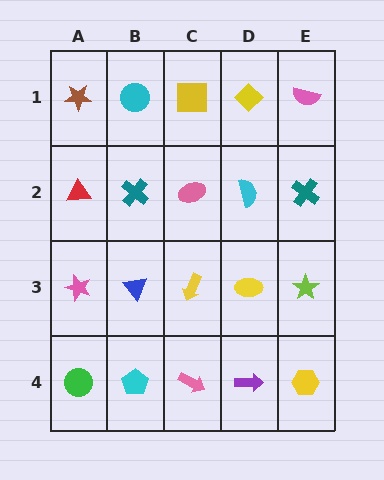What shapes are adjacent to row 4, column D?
A yellow ellipse (row 3, column D), a pink arrow (row 4, column C), a yellow hexagon (row 4, column E).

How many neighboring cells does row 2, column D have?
4.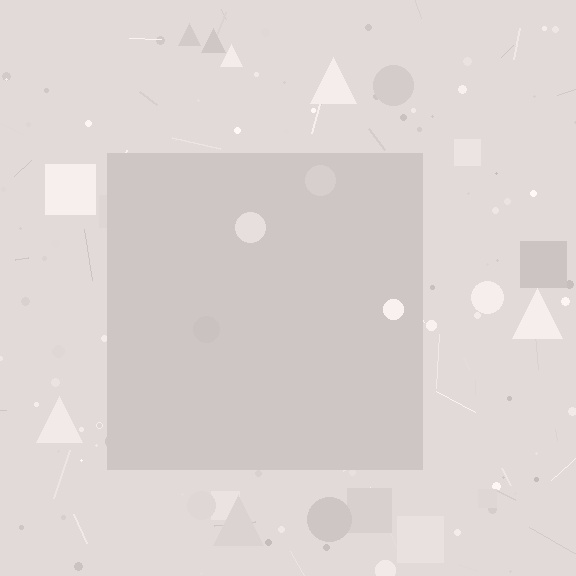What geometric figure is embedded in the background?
A square is embedded in the background.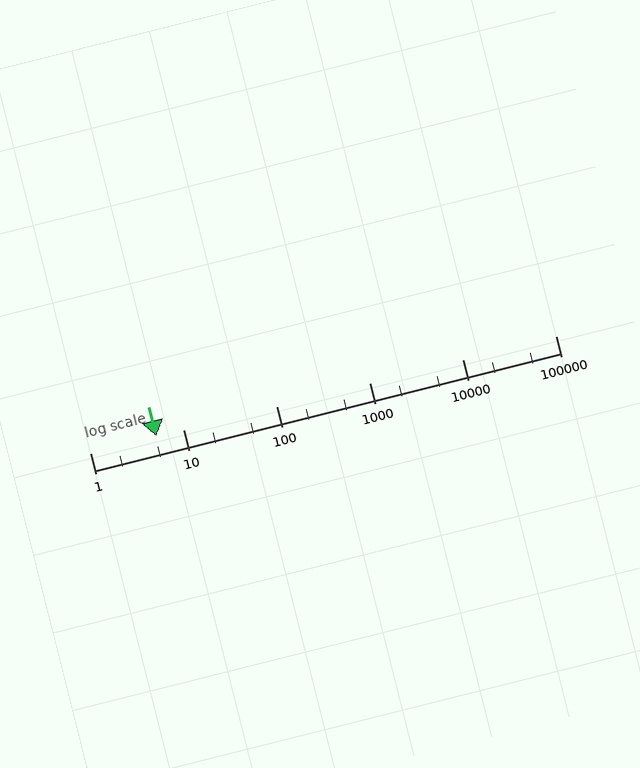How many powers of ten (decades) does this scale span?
The scale spans 5 decades, from 1 to 100000.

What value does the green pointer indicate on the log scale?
The pointer indicates approximately 5.2.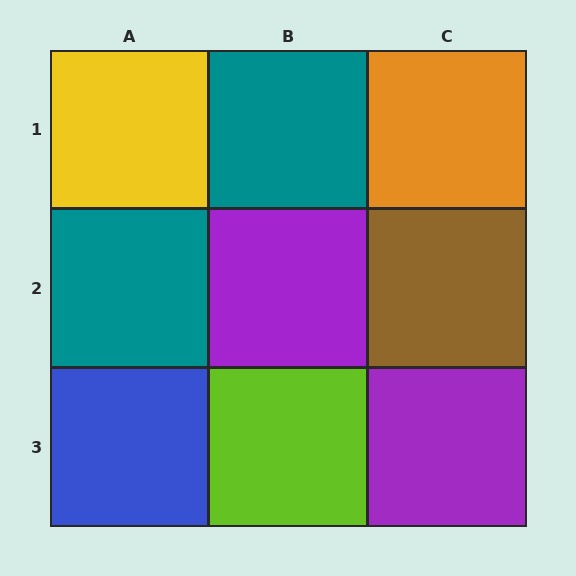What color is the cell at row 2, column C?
Brown.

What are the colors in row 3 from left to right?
Blue, lime, purple.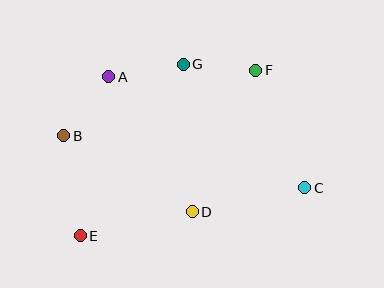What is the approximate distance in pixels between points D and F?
The distance between D and F is approximately 155 pixels.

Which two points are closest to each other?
Points F and G are closest to each other.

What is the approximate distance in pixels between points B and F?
The distance between B and F is approximately 203 pixels.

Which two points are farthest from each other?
Points B and C are farthest from each other.